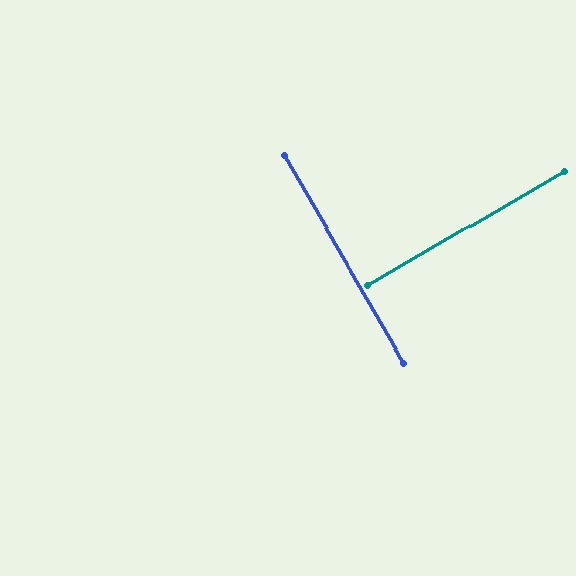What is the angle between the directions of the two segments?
Approximately 90 degrees.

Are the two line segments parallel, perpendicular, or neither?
Perpendicular — they meet at approximately 90°.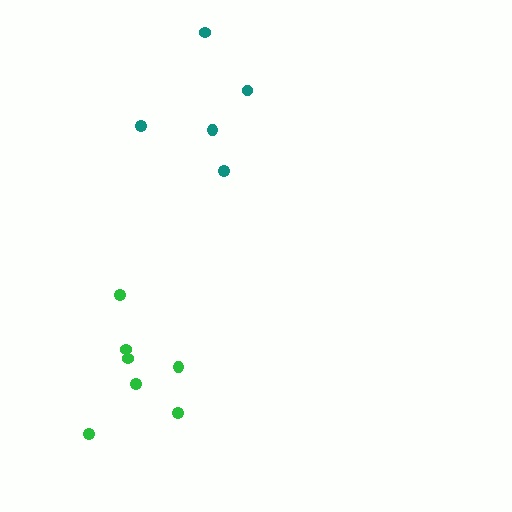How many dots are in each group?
Group 1: 5 dots, Group 2: 7 dots (12 total).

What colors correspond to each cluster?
The clusters are colored: teal, green.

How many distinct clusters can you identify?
There are 2 distinct clusters.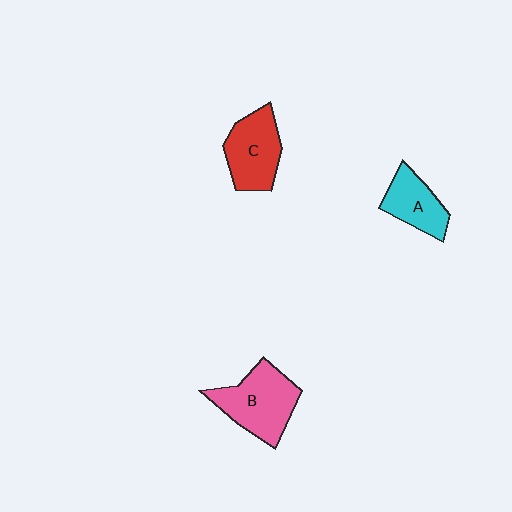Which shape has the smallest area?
Shape A (cyan).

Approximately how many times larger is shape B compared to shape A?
Approximately 1.5 times.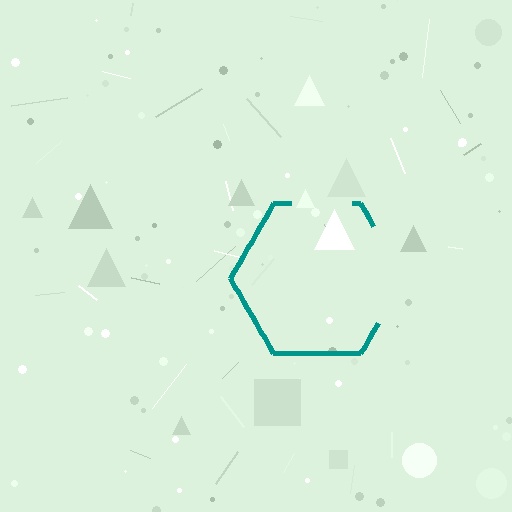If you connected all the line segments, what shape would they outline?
They would outline a hexagon.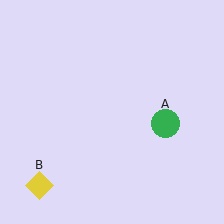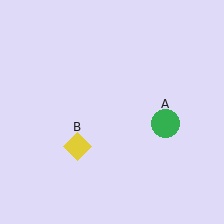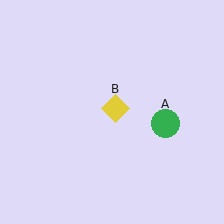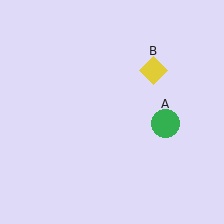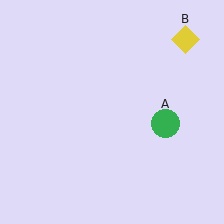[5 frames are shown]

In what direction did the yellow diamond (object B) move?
The yellow diamond (object B) moved up and to the right.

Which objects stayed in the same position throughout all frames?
Green circle (object A) remained stationary.